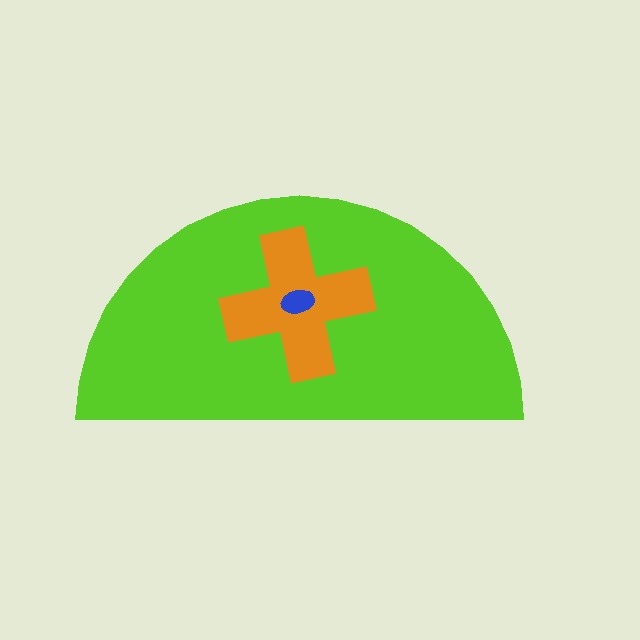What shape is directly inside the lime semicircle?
The orange cross.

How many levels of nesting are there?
3.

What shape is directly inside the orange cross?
The blue ellipse.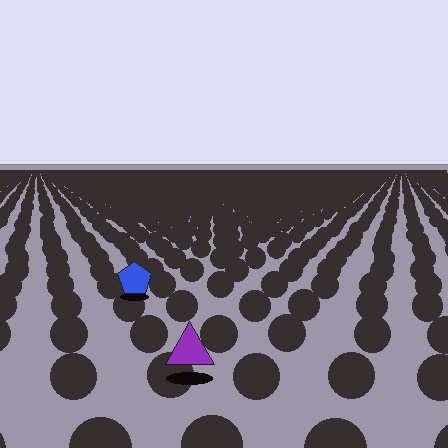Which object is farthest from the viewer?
The blue pentagon is farthest from the viewer. It appears smaller and the ground texture around it is denser.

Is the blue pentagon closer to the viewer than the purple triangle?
No. The purple triangle is closer — you can tell from the texture gradient: the ground texture is coarser near it.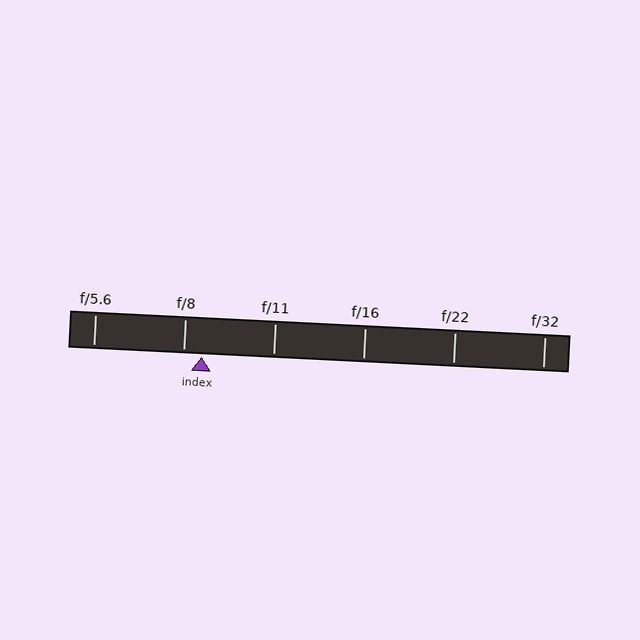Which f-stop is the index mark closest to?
The index mark is closest to f/8.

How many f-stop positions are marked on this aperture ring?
There are 6 f-stop positions marked.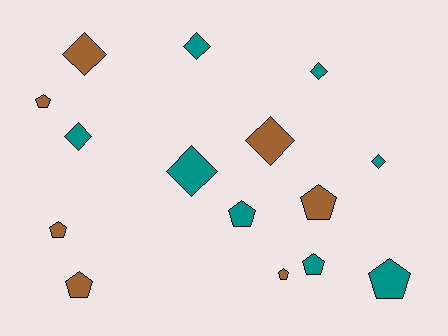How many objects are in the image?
There are 15 objects.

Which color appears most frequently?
Teal, with 8 objects.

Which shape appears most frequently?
Pentagon, with 8 objects.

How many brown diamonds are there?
There are 2 brown diamonds.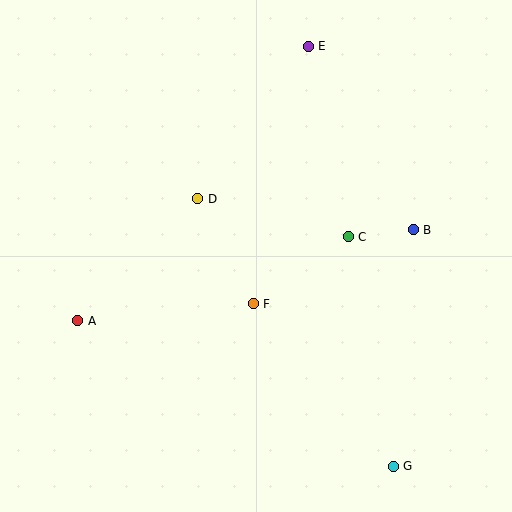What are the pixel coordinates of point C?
Point C is at (348, 237).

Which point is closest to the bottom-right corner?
Point G is closest to the bottom-right corner.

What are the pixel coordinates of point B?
Point B is at (413, 230).